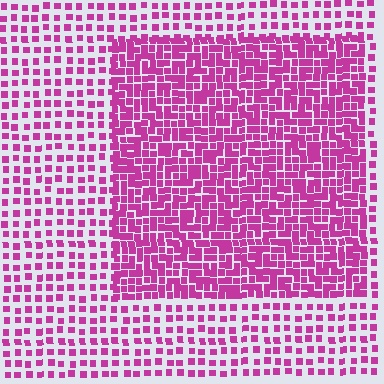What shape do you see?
I see a rectangle.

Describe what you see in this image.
The image contains small magenta elements arranged at two different densities. A rectangle-shaped region is visible where the elements are more densely packed than the surrounding area.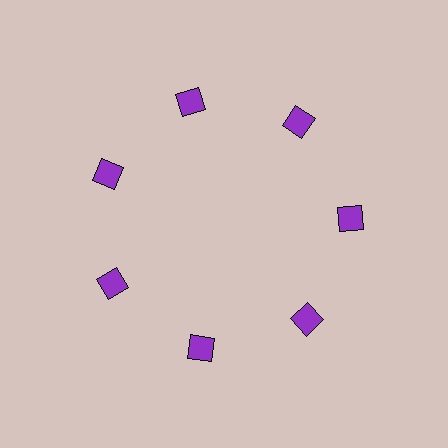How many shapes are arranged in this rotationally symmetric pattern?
There are 7 shapes, arranged in 7 groups of 1.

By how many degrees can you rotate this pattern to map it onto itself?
The pattern maps onto itself every 51 degrees of rotation.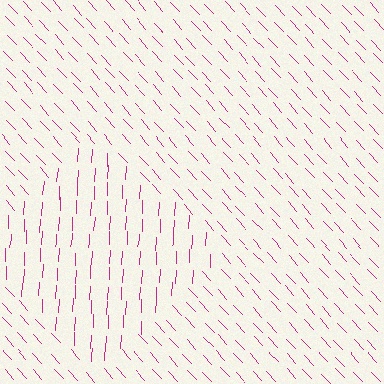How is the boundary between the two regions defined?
The boundary is defined purely by a change in line orientation (approximately 45 degrees difference). All lines are the same color and thickness.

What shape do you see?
I see a diamond.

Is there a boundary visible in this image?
Yes, there is a texture boundary formed by a change in line orientation.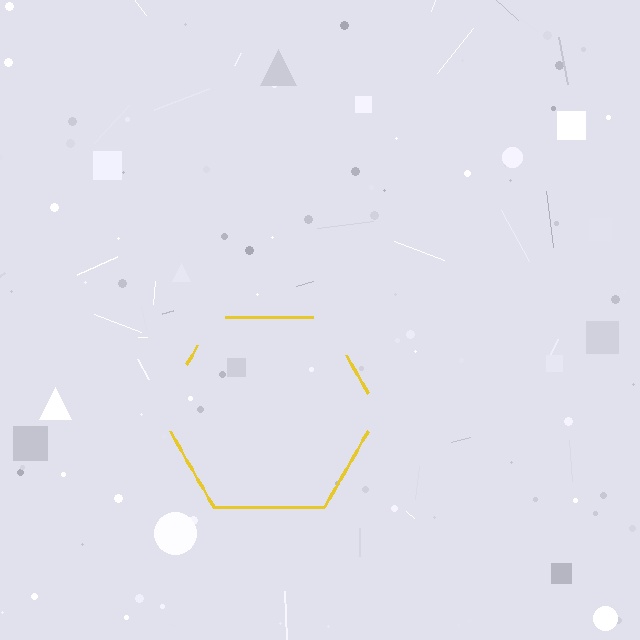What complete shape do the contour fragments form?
The contour fragments form a hexagon.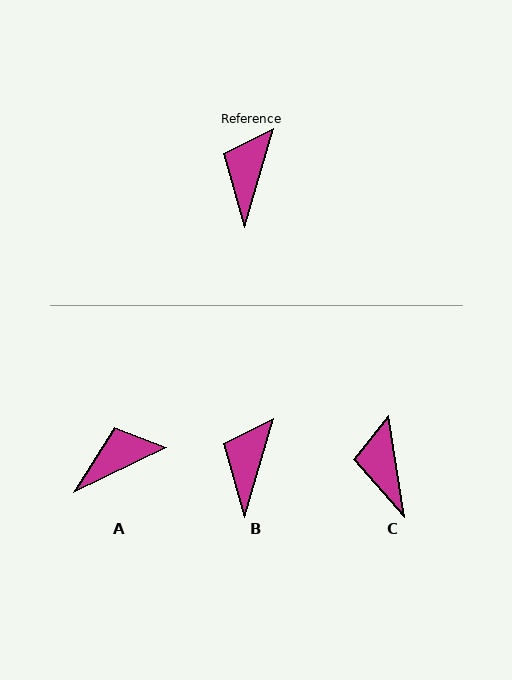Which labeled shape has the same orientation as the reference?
B.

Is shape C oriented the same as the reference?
No, it is off by about 26 degrees.